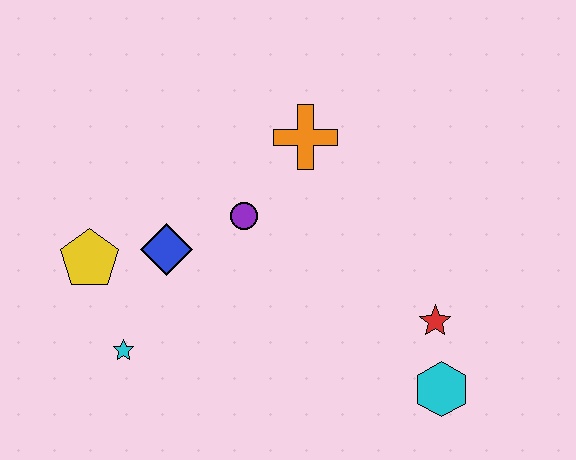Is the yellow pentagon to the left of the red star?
Yes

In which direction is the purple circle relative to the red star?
The purple circle is to the left of the red star.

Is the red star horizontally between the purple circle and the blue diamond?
No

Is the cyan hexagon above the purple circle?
No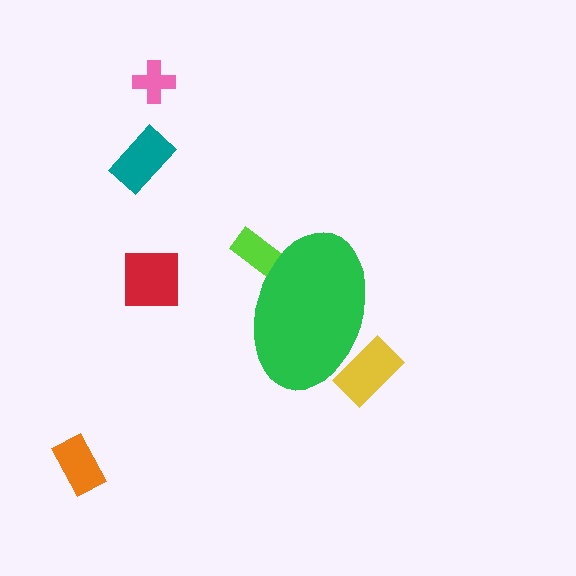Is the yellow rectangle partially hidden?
Yes, the yellow rectangle is partially hidden behind the green ellipse.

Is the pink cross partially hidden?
No, the pink cross is fully visible.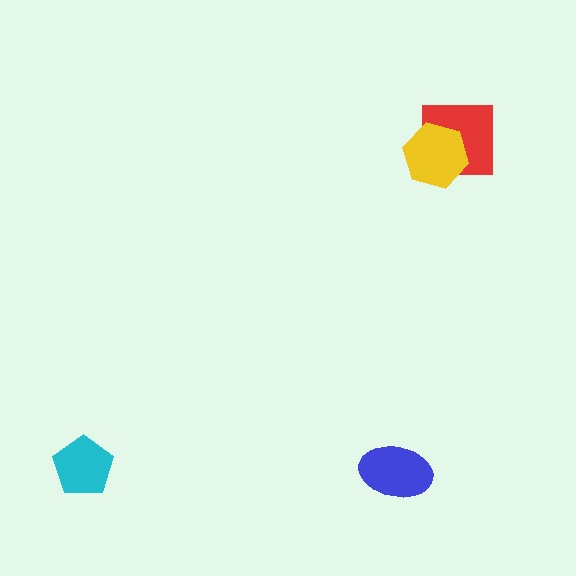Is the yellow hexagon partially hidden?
No, no other shape covers it.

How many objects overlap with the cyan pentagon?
0 objects overlap with the cyan pentagon.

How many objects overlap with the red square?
1 object overlaps with the red square.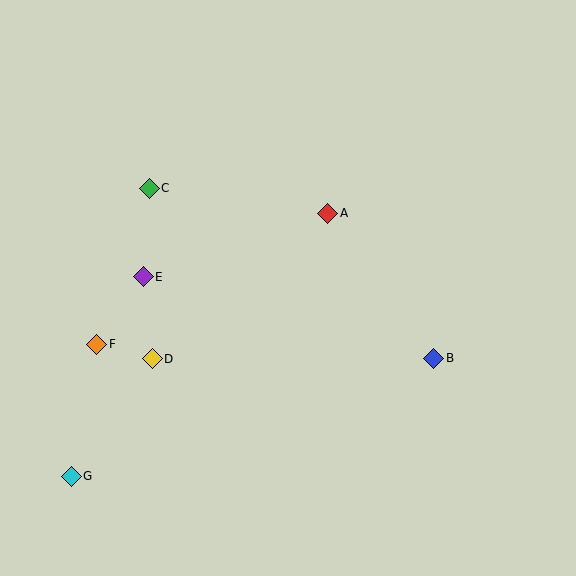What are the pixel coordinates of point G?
Point G is at (71, 476).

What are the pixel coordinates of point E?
Point E is at (143, 277).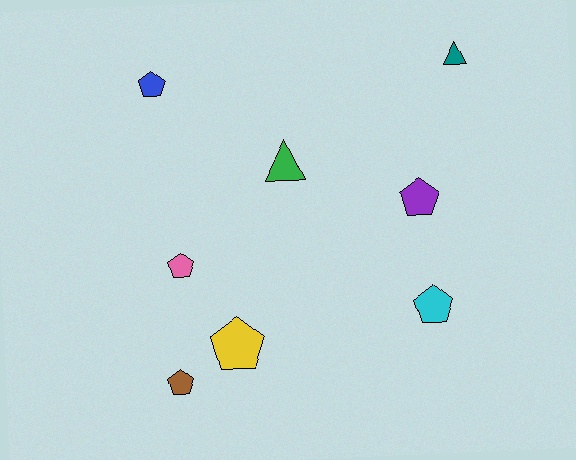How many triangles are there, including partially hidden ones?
There are 2 triangles.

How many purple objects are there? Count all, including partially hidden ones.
There is 1 purple object.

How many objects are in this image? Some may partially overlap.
There are 8 objects.